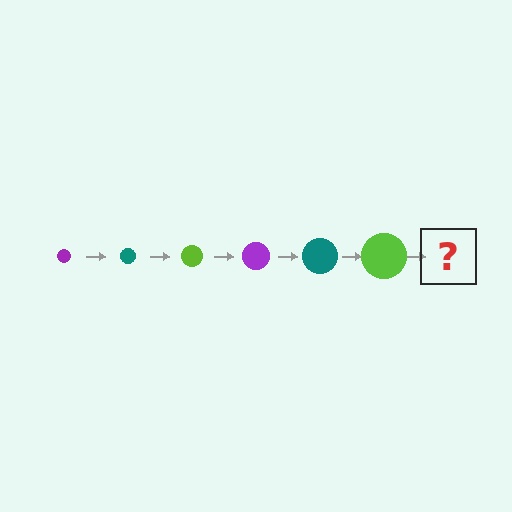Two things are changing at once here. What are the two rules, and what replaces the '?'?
The two rules are that the circle grows larger each step and the color cycles through purple, teal, and lime. The '?' should be a purple circle, larger than the previous one.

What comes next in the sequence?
The next element should be a purple circle, larger than the previous one.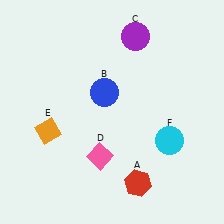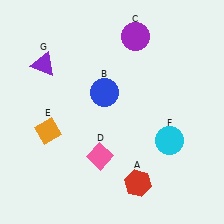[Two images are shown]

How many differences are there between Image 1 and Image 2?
There is 1 difference between the two images.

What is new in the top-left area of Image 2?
A purple triangle (G) was added in the top-left area of Image 2.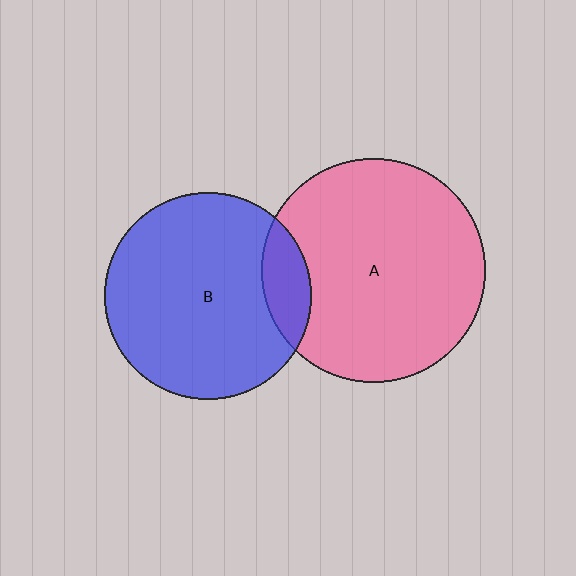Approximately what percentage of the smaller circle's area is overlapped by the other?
Approximately 15%.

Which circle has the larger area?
Circle A (pink).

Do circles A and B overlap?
Yes.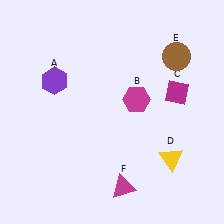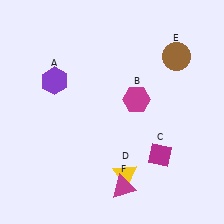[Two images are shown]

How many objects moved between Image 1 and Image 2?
2 objects moved between the two images.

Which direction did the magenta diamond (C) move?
The magenta diamond (C) moved down.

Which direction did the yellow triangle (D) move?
The yellow triangle (D) moved left.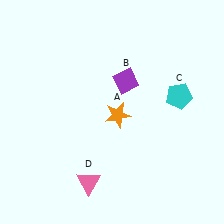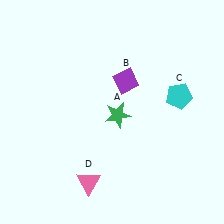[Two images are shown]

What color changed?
The star (A) changed from orange in Image 1 to green in Image 2.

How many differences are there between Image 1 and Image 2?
There is 1 difference between the two images.